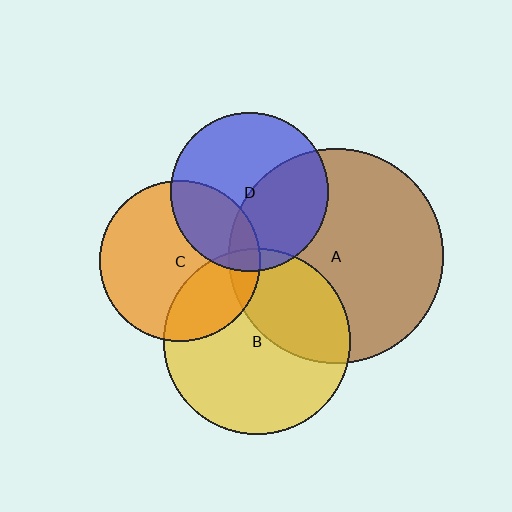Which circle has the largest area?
Circle A (brown).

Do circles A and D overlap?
Yes.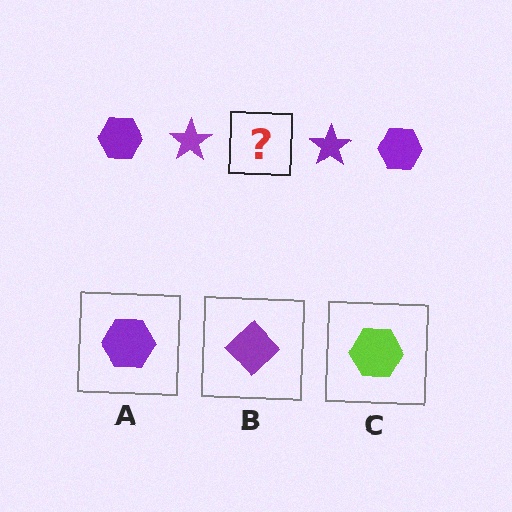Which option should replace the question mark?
Option A.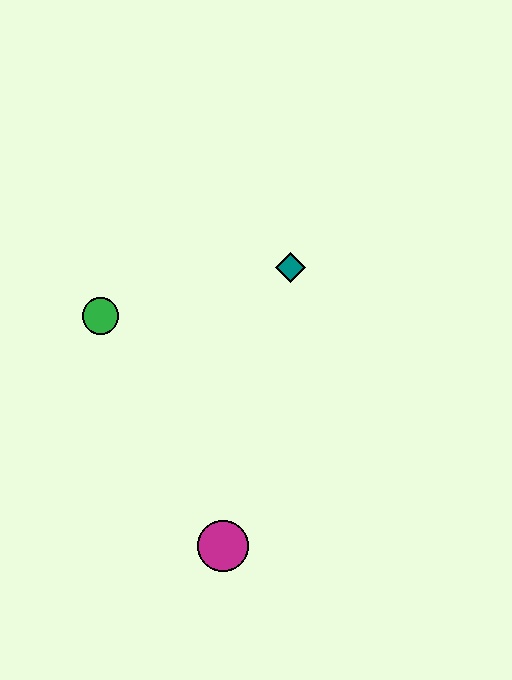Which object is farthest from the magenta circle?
The teal diamond is farthest from the magenta circle.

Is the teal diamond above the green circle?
Yes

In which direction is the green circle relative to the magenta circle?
The green circle is above the magenta circle.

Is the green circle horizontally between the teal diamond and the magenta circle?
No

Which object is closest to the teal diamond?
The green circle is closest to the teal diamond.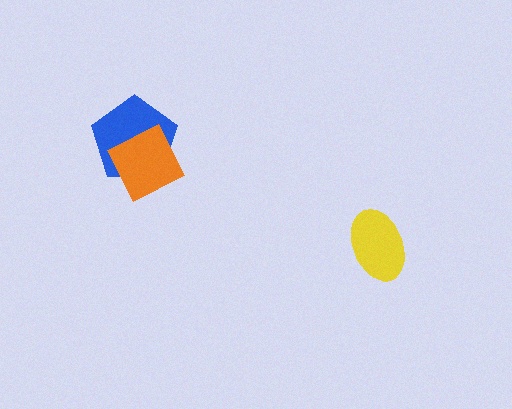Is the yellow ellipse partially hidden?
No, no other shape covers it.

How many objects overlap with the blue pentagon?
1 object overlaps with the blue pentagon.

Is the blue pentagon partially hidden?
Yes, it is partially covered by another shape.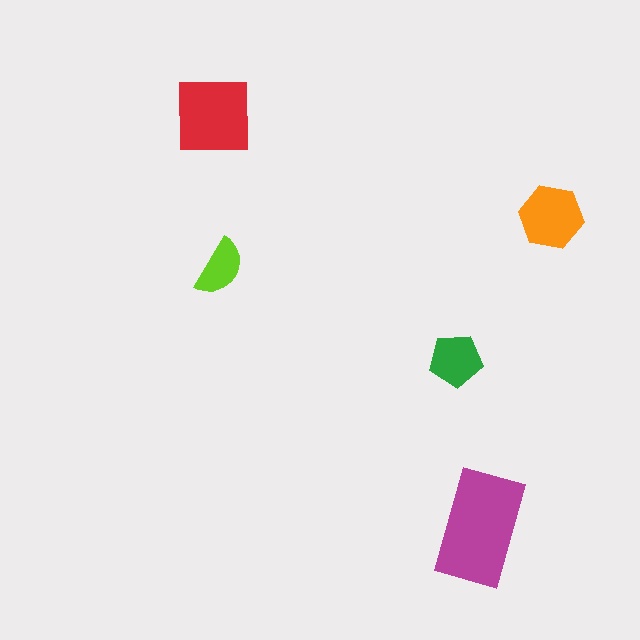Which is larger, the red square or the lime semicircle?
The red square.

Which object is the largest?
The magenta rectangle.